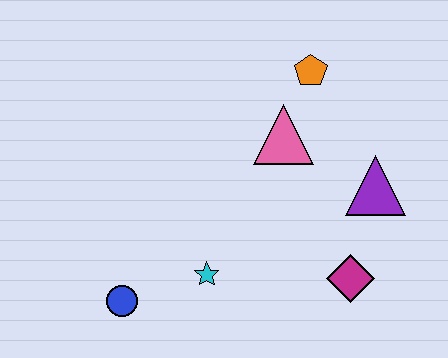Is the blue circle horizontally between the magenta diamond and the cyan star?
No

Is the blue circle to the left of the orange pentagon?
Yes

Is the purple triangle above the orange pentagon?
No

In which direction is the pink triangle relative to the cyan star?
The pink triangle is above the cyan star.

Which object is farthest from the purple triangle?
The blue circle is farthest from the purple triangle.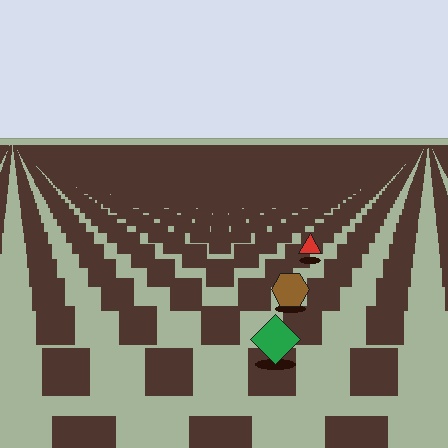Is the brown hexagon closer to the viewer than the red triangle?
Yes. The brown hexagon is closer — you can tell from the texture gradient: the ground texture is coarser near it.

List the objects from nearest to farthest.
From nearest to farthest: the green diamond, the brown hexagon, the red triangle.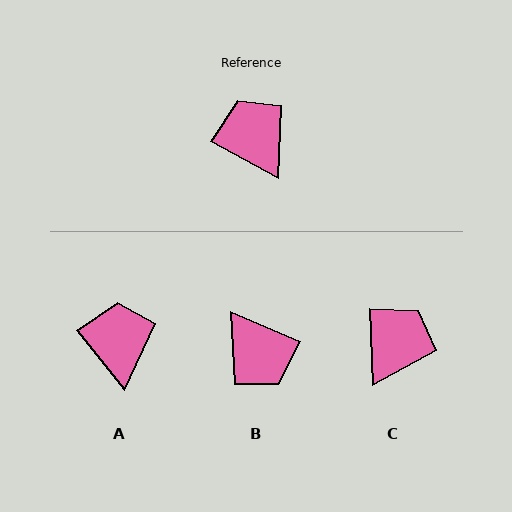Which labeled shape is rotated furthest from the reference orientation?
B, about 174 degrees away.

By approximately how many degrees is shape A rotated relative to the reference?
Approximately 22 degrees clockwise.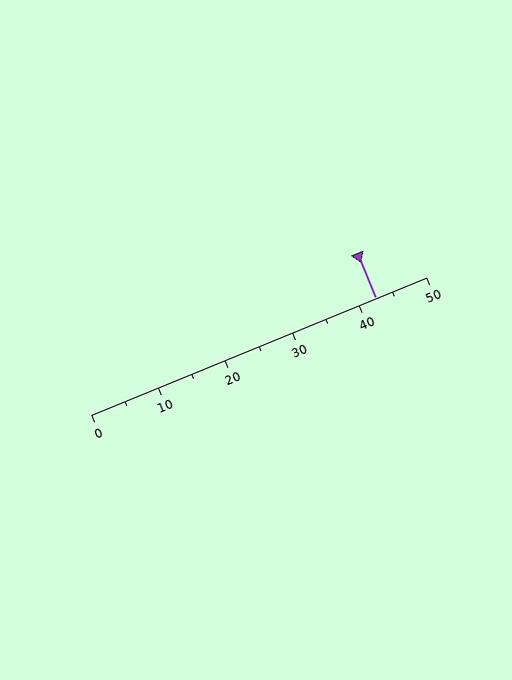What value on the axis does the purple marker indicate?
The marker indicates approximately 42.5.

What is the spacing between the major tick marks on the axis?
The major ticks are spaced 10 apart.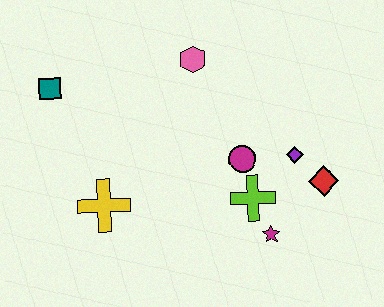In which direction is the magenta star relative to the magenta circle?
The magenta star is below the magenta circle.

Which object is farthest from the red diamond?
The teal square is farthest from the red diamond.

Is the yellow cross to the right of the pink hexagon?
No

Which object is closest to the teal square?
The yellow cross is closest to the teal square.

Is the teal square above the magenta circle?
Yes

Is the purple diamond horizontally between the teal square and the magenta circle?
No